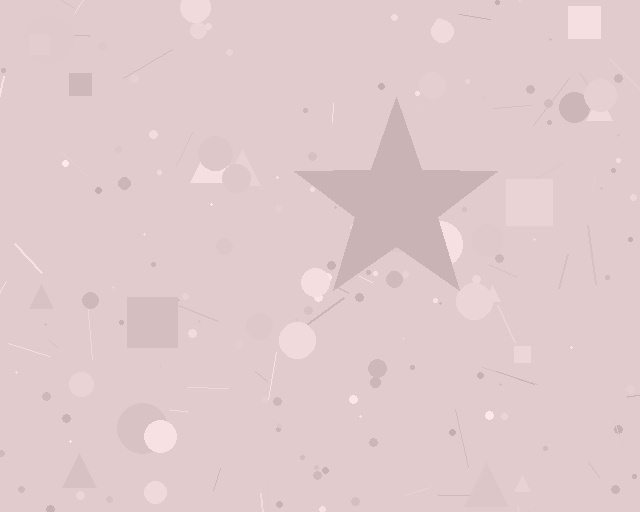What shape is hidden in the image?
A star is hidden in the image.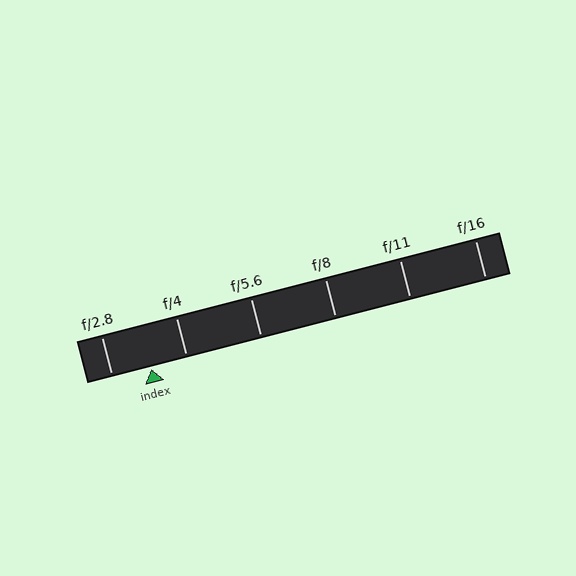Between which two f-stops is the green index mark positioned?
The index mark is between f/2.8 and f/4.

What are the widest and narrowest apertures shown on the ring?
The widest aperture shown is f/2.8 and the narrowest is f/16.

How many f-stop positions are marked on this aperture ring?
There are 6 f-stop positions marked.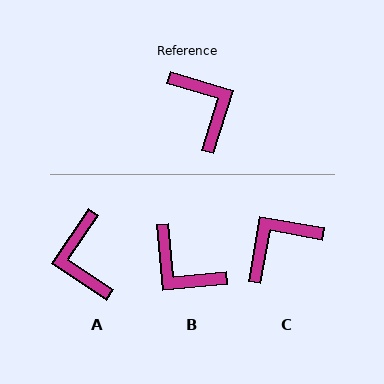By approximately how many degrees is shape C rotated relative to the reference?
Approximately 97 degrees counter-clockwise.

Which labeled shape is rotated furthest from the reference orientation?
A, about 163 degrees away.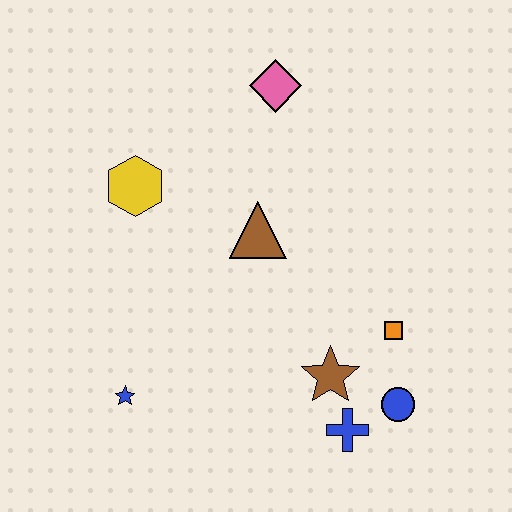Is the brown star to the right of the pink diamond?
Yes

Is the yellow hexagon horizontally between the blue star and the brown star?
Yes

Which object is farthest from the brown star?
The pink diamond is farthest from the brown star.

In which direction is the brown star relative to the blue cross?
The brown star is above the blue cross.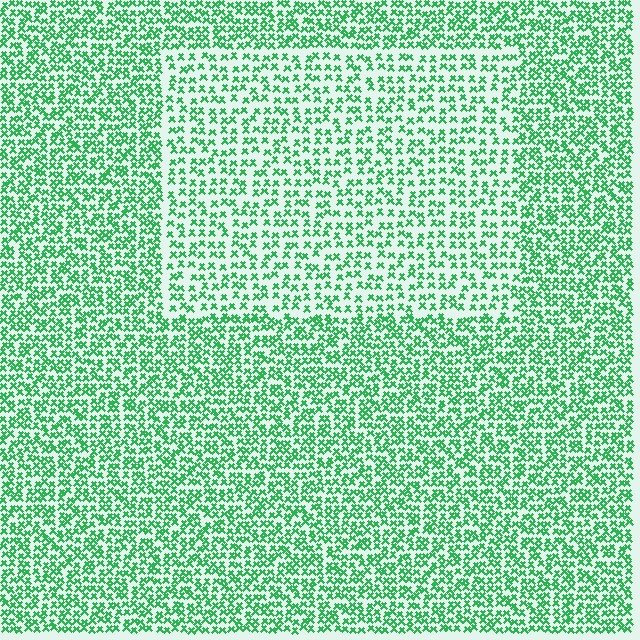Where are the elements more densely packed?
The elements are more densely packed outside the rectangle boundary.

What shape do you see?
I see a rectangle.